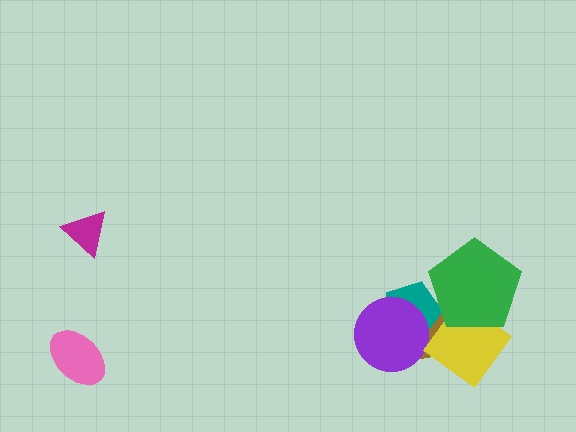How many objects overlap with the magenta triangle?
0 objects overlap with the magenta triangle.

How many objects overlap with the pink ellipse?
0 objects overlap with the pink ellipse.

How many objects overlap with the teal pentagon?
4 objects overlap with the teal pentagon.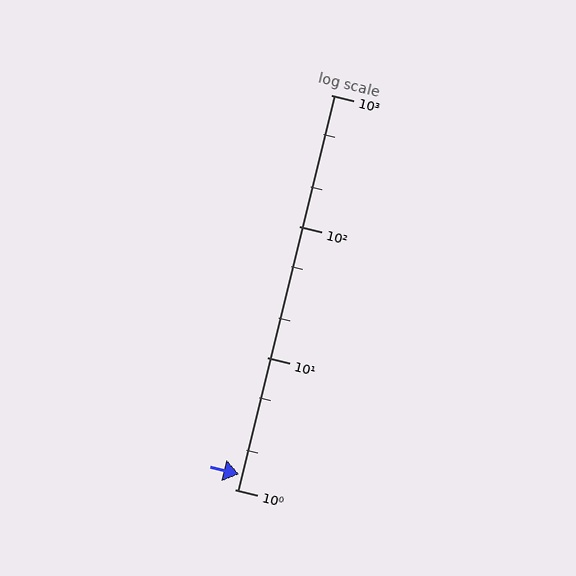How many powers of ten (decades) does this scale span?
The scale spans 3 decades, from 1 to 1000.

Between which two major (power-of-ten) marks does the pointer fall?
The pointer is between 1 and 10.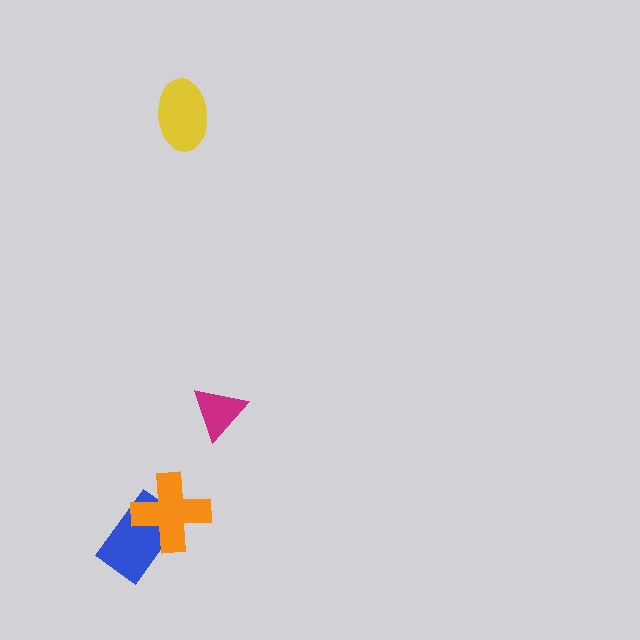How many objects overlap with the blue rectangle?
1 object overlaps with the blue rectangle.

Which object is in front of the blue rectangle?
The orange cross is in front of the blue rectangle.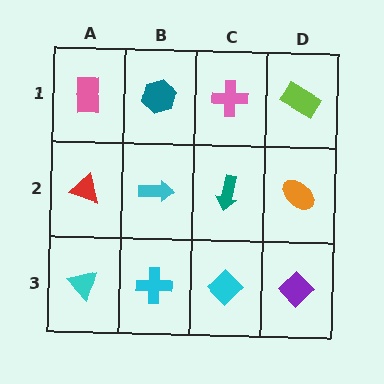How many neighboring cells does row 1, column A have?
2.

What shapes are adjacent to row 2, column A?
A pink rectangle (row 1, column A), a cyan triangle (row 3, column A), a cyan arrow (row 2, column B).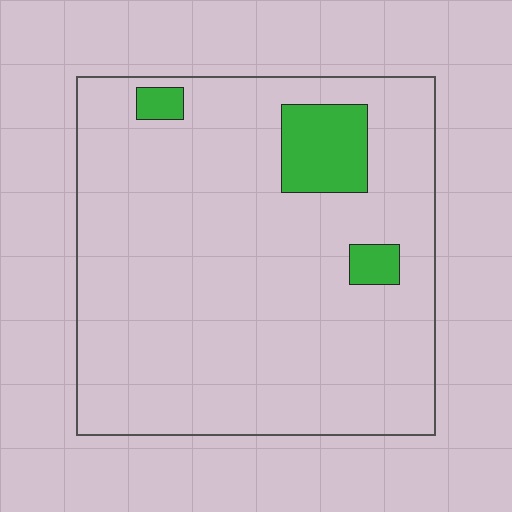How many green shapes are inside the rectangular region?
3.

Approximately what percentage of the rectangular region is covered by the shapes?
Approximately 10%.